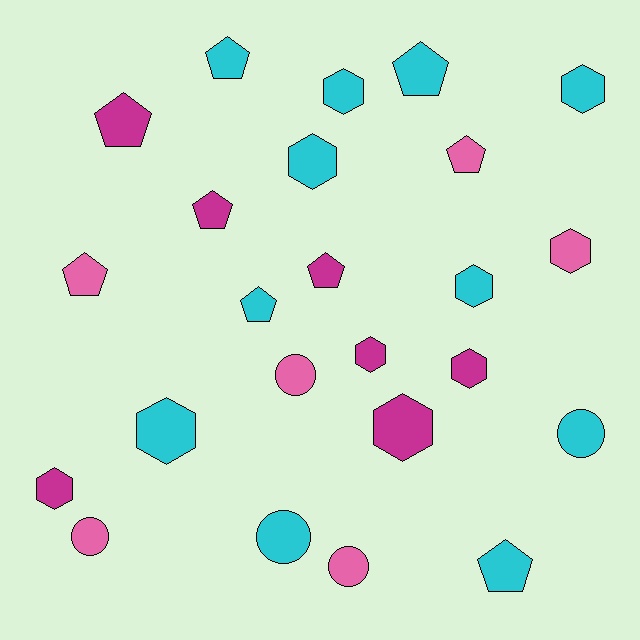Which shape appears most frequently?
Hexagon, with 10 objects.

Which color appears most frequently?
Cyan, with 11 objects.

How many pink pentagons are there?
There are 2 pink pentagons.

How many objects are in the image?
There are 24 objects.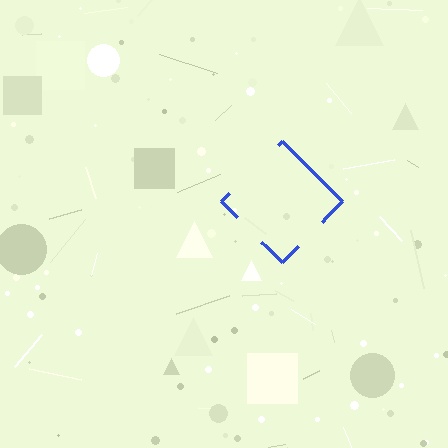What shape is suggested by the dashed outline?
The dashed outline suggests a diamond.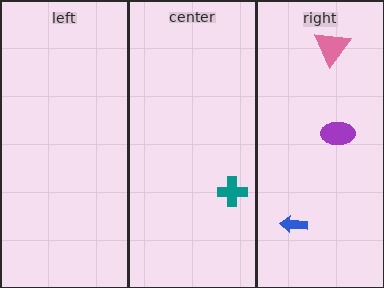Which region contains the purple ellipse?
The right region.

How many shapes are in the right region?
3.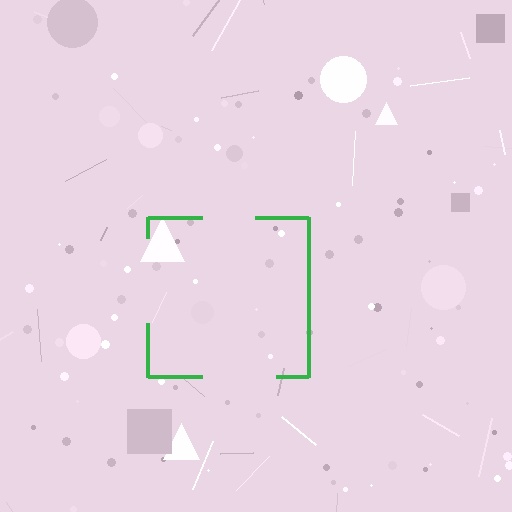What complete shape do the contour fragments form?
The contour fragments form a square.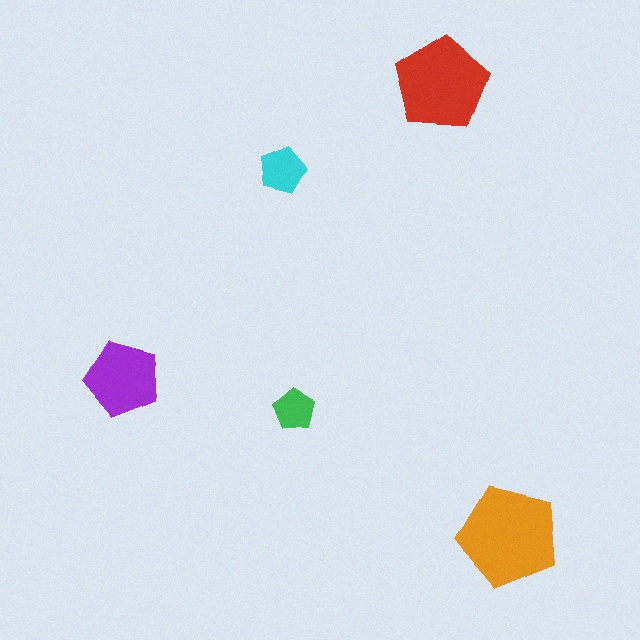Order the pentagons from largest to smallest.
the orange one, the red one, the purple one, the cyan one, the green one.